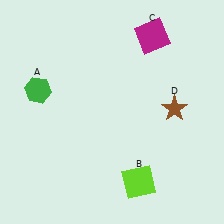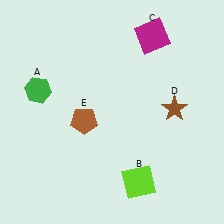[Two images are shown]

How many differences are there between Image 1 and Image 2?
There is 1 difference between the two images.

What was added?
A brown pentagon (E) was added in Image 2.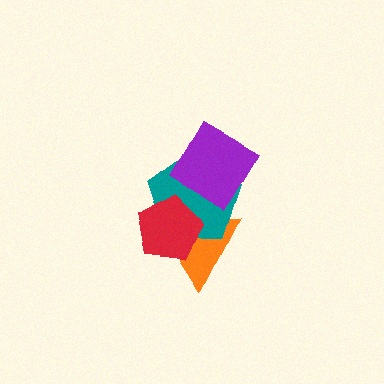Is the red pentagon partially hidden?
No, no other shape covers it.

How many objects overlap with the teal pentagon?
3 objects overlap with the teal pentagon.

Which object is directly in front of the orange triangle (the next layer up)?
The teal pentagon is directly in front of the orange triangle.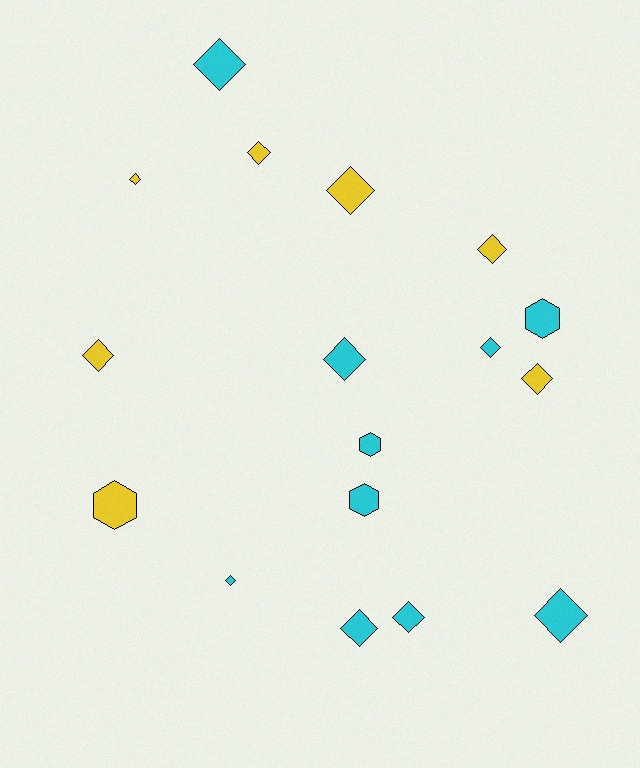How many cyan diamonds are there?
There are 7 cyan diamonds.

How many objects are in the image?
There are 17 objects.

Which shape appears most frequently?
Diamond, with 13 objects.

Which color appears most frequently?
Cyan, with 10 objects.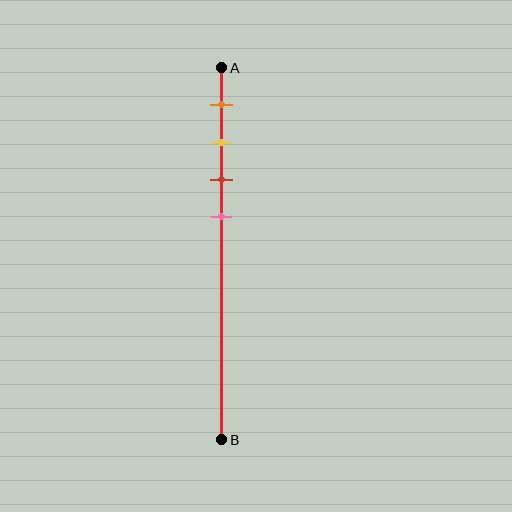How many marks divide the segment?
There are 4 marks dividing the segment.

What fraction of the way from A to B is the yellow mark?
The yellow mark is approximately 20% (0.2) of the way from A to B.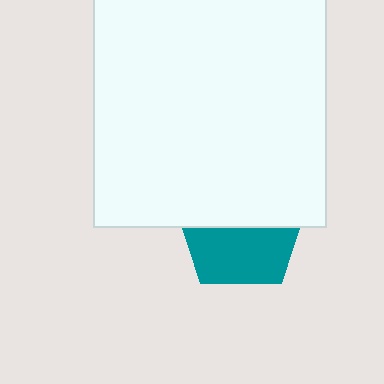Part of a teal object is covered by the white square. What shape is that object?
It is a pentagon.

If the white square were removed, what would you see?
You would see the complete teal pentagon.